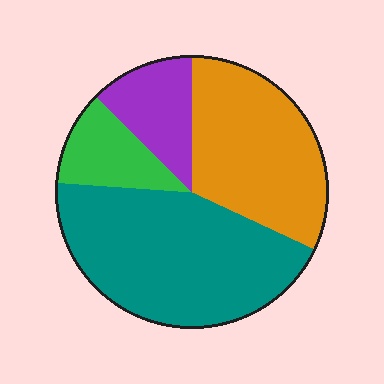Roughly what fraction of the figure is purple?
Purple covers 13% of the figure.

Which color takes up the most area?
Teal, at roughly 45%.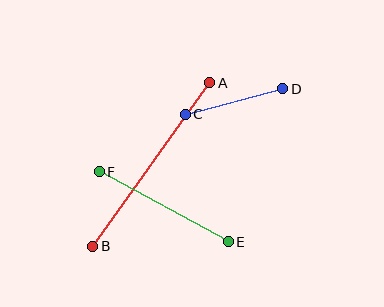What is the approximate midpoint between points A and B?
The midpoint is at approximately (151, 165) pixels.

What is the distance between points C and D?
The distance is approximately 101 pixels.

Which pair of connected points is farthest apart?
Points A and B are farthest apart.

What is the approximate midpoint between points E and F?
The midpoint is at approximately (164, 207) pixels.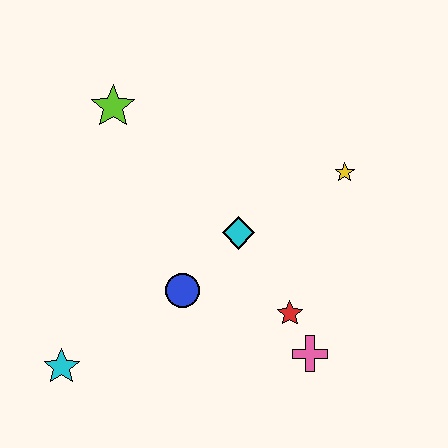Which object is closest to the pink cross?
The red star is closest to the pink cross.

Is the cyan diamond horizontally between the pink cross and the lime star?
Yes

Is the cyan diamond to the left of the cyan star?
No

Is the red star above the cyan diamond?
No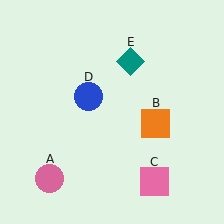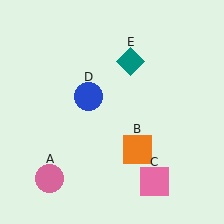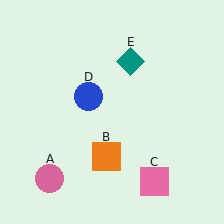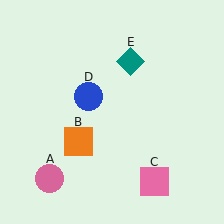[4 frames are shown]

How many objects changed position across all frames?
1 object changed position: orange square (object B).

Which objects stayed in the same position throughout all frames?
Pink circle (object A) and pink square (object C) and blue circle (object D) and teal diamond (object E) remained stationary.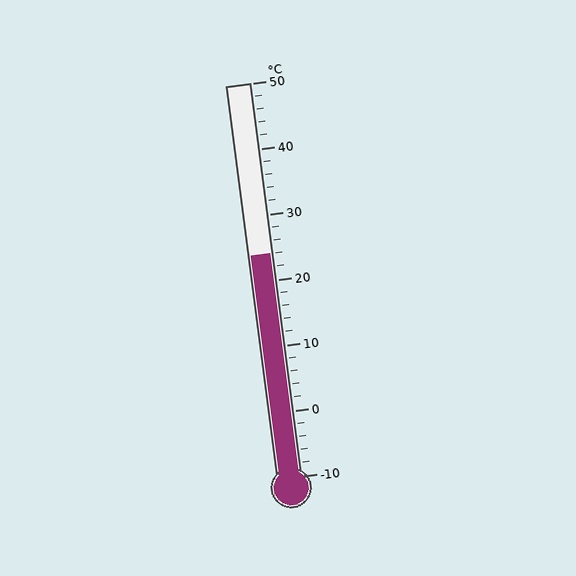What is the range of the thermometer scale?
The thermometer scale ranges from -10°C to 50°C.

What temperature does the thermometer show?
The thermometer shows approximately 24°C.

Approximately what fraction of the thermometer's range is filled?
The thermometer is filled to approximately 55% of its range.